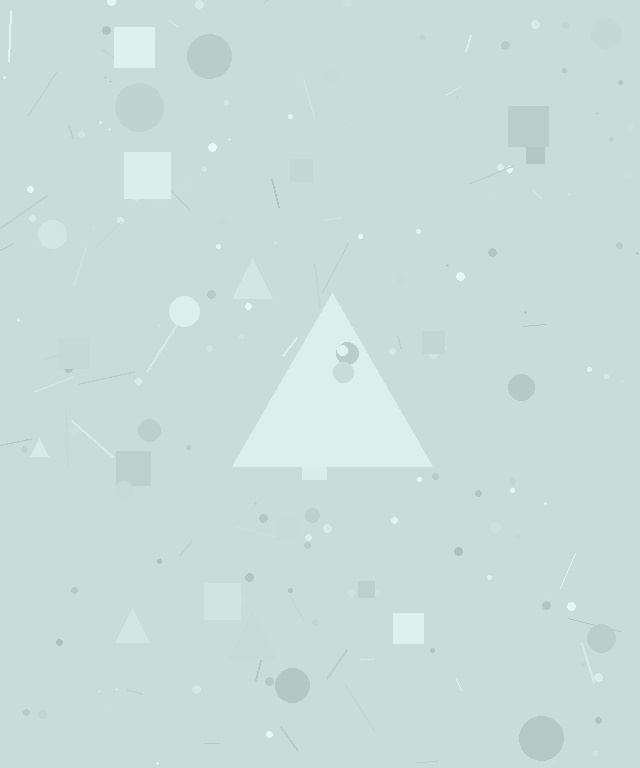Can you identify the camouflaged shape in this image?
The camouflaged shape is a triangle.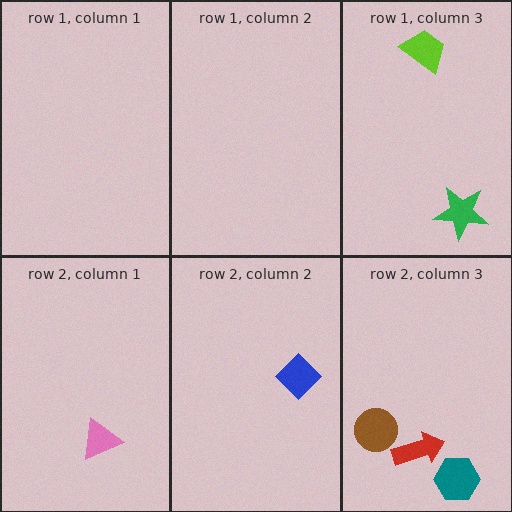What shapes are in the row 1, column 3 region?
The green star, the lime trapezoid.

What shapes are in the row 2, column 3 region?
The teal hexagon, the brown circle, the red arrow.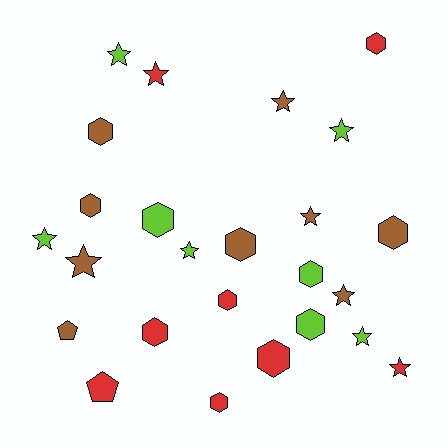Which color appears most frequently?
Brown, with 9 objects.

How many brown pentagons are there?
There is 1 brown pentagon.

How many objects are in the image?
There are 25 objects.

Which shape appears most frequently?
Hexagon, with 12 objects.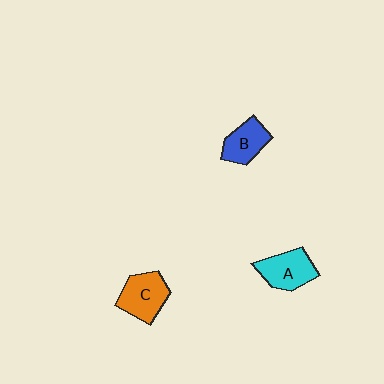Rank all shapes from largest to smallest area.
From largest to smallest: C (orange), A (cyan), B (blue).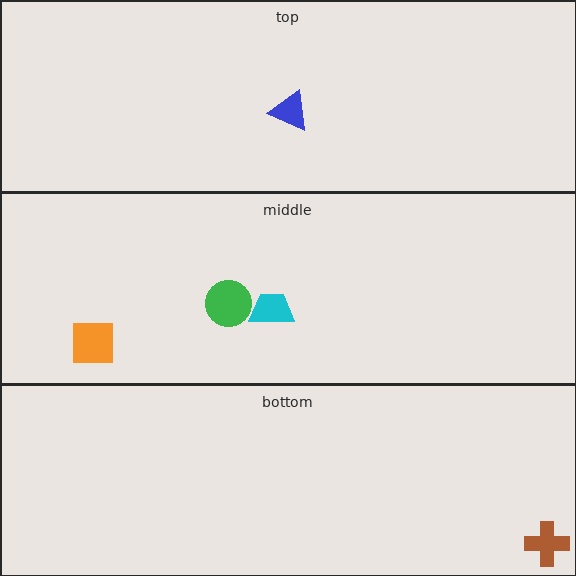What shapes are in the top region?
The blue triangle.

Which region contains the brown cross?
The bottom region.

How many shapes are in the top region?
1.